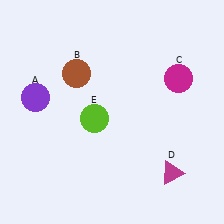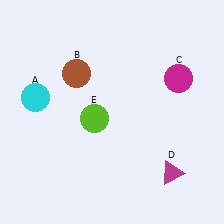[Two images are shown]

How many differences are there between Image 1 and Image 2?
There is 1 difference between the two images.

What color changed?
The circle (A) changed from purple in Image 1 to cyan in Image 2.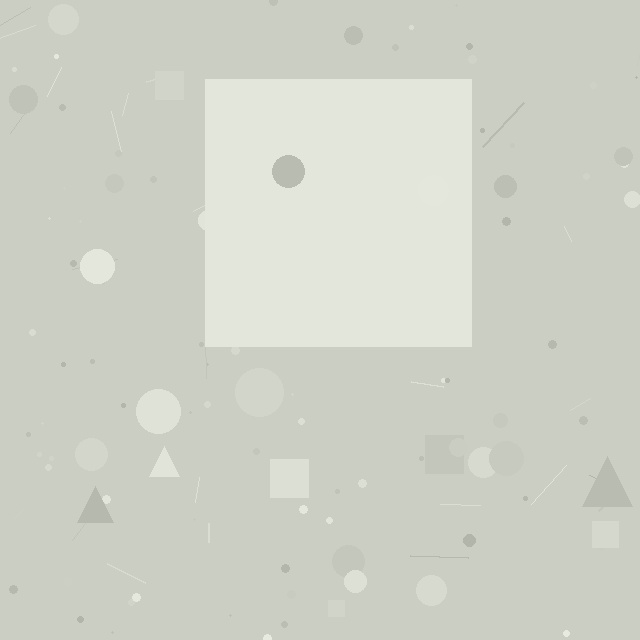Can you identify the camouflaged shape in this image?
The camouflaged shape is a square.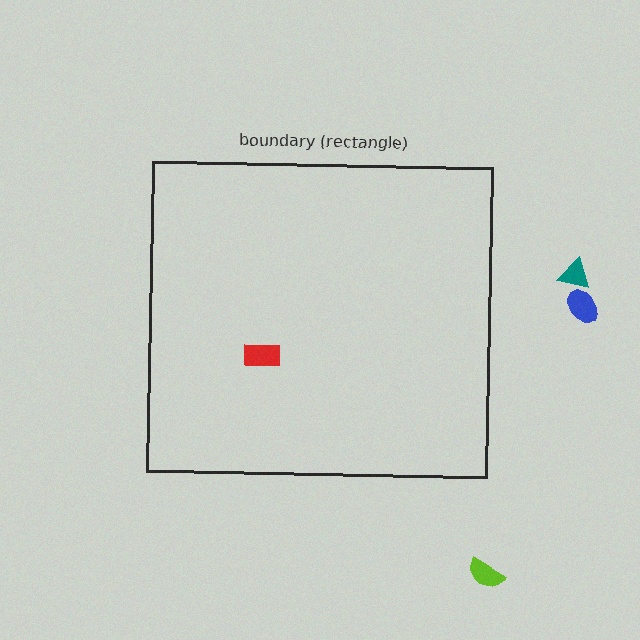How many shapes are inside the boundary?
1 inside, 3 outside.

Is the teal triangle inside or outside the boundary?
Outside.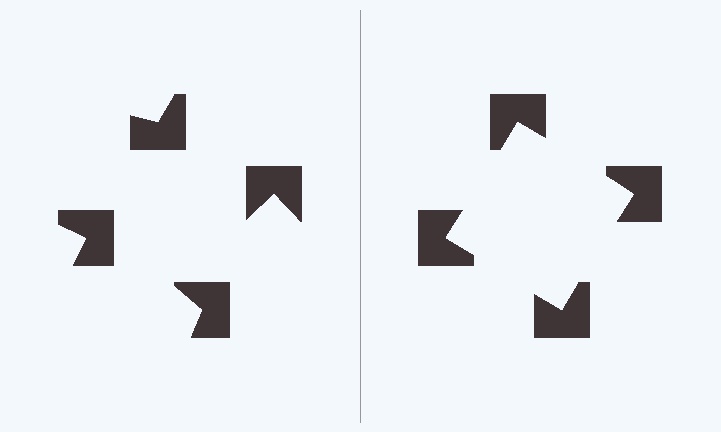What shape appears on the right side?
An illusory square.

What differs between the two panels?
The notched squares are positioned identically on both sides; only the wedge orientations differ. On the right they align to a square; on the left they are misaligned.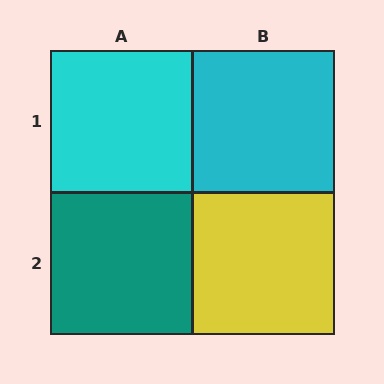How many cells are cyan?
2 cells are cyan.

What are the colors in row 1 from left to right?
Cyan, cyan.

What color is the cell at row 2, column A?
Teal.